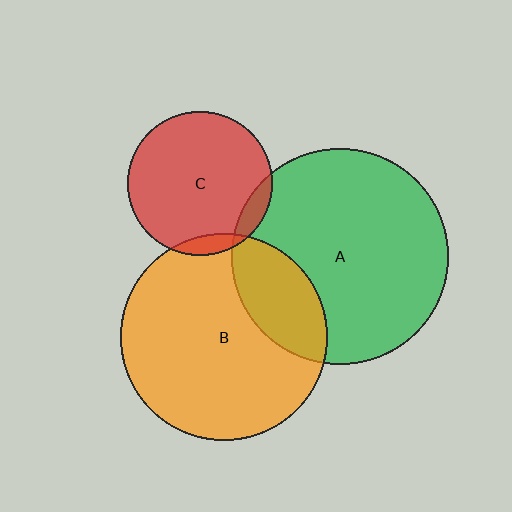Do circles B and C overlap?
Yes.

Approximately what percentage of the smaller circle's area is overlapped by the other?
Approximately 5%.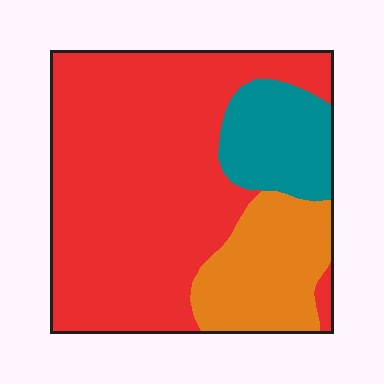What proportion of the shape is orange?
Orange takes up about one fifth (1/5) of the shape.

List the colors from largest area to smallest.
From largest to smallest: red, orange, teal.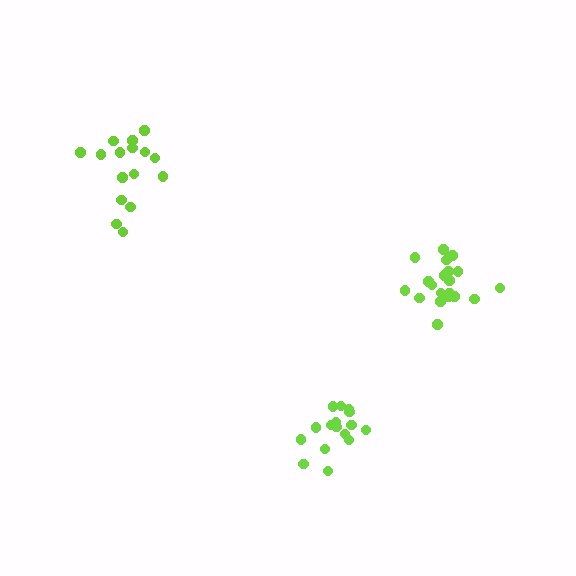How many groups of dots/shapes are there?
There are 3 groups.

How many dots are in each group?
Group 1: 21 dots, Group 2: 16 dots, Group 3: 16 dots (53 total).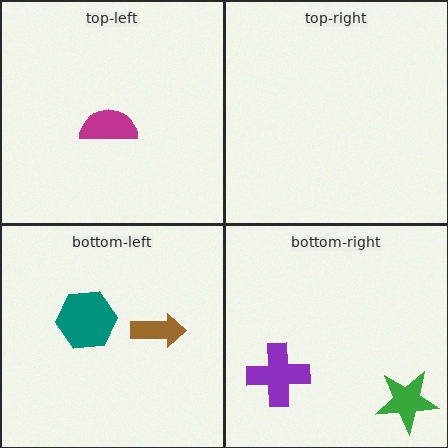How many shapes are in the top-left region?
1.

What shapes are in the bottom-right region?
The purple cross, the green star.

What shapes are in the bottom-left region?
The teal hexagon, the brown arrow.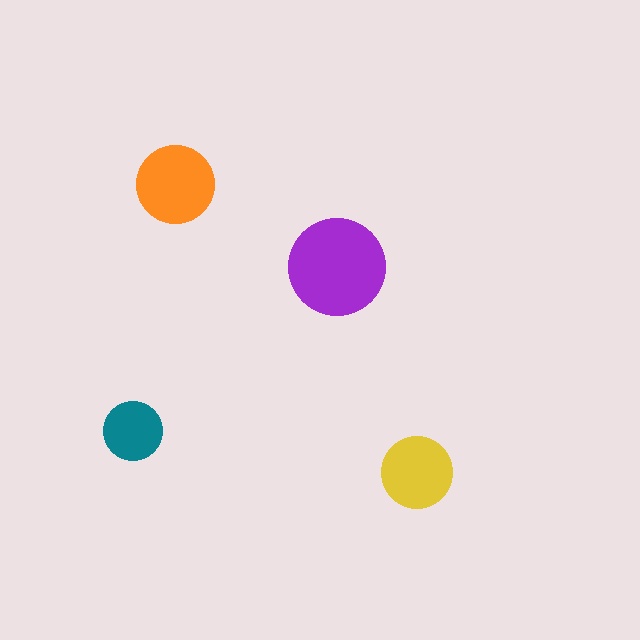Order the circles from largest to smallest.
the purple one, the orange one, the yellow one, the teal one.